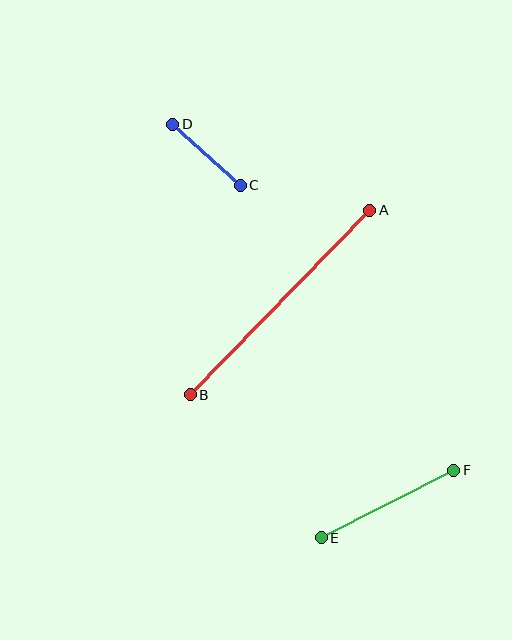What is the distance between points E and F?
The distance is approximately 149 pixels.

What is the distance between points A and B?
The distance is approximately 257 pixels.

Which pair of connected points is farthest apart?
Points A and B are farthest apart.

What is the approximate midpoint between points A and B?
The midpoint is at approximately (280, 303) pixels.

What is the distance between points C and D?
The distance is approximately 91 pixels.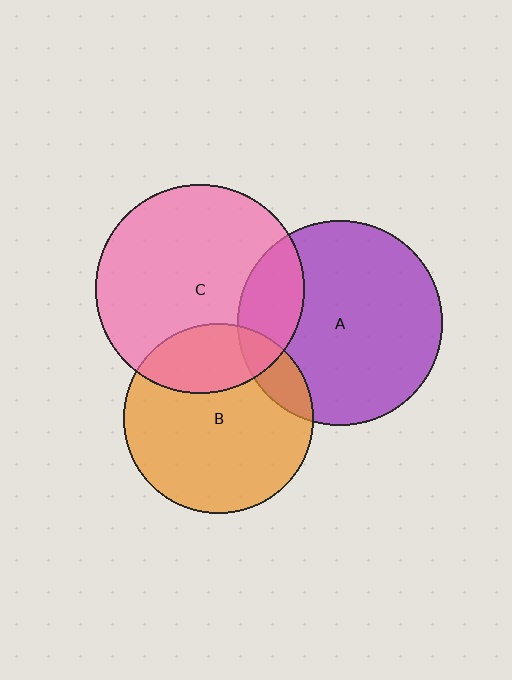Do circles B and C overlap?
Yes.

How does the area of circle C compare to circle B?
Approximately 1.2 times.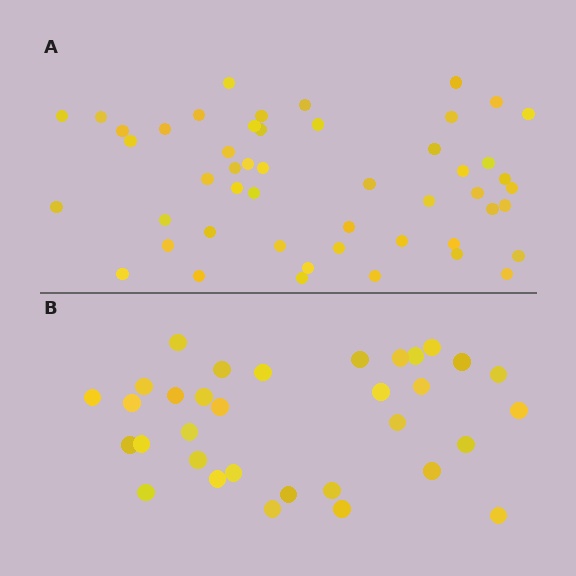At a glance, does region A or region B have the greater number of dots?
Region A (the top region) has more dots.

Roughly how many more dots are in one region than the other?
Region A has approximately 15 more dots than region B.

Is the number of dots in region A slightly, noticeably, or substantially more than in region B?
Region A has substantially more. The ratio is roughly 1.5 to 1.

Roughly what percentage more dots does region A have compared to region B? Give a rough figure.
About 50% more.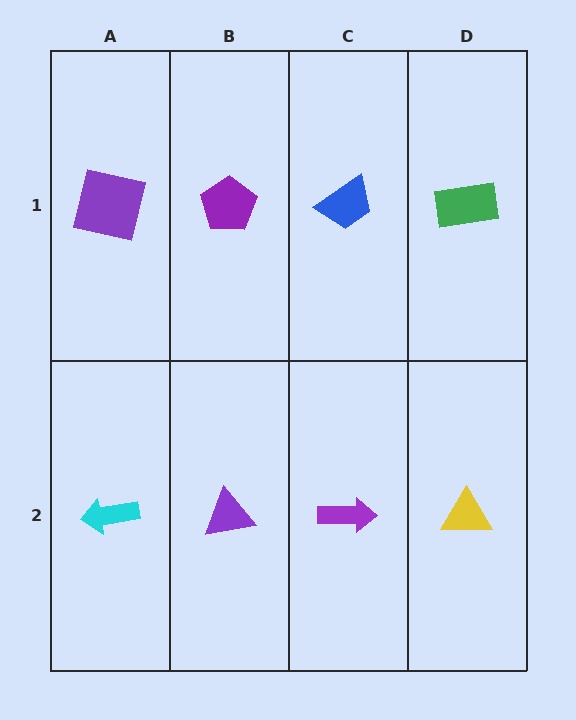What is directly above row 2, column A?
A purple square.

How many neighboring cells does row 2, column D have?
2.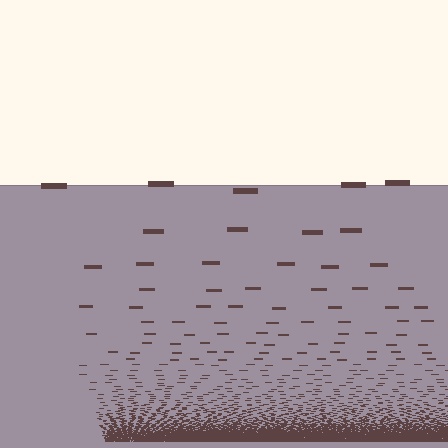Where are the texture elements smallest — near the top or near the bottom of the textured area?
Near the bottom.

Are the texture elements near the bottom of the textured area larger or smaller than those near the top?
Smaller. The gradient is inverted — elements near the bottom are smaller and denser.